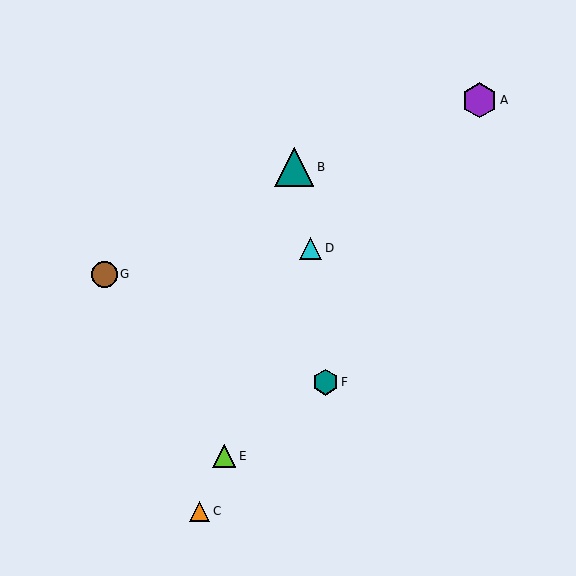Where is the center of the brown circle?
The center of the brown circle is at (104, 274).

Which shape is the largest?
The teal triangle (labeled B) is the largest.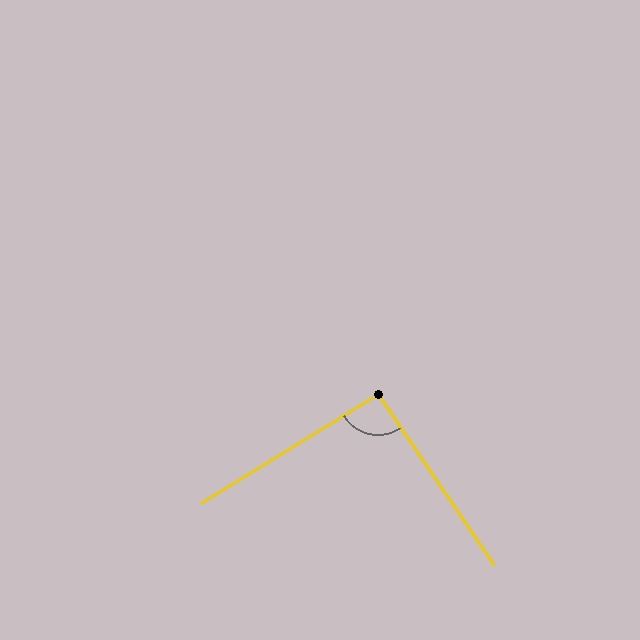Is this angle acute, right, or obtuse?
It is approximately a right angle.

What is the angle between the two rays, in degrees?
Approximately 93 degrees.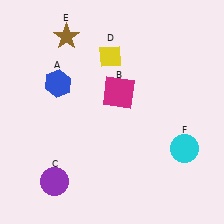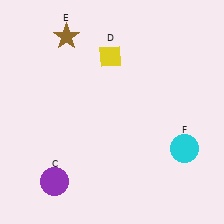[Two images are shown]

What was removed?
The blue hexagon (A), the magenta square (B) were removed in Image 2.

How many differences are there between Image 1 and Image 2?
There are 2 differences between the two images.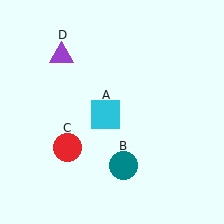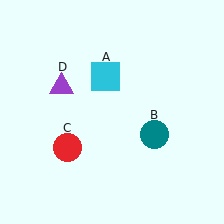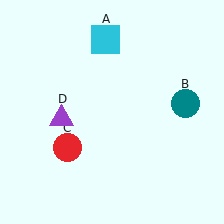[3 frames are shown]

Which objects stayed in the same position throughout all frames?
Red circle (object C) remained stationary.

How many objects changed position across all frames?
3 objects changed position: cyan square (object A), teal circle (object B), purple triangle (object D).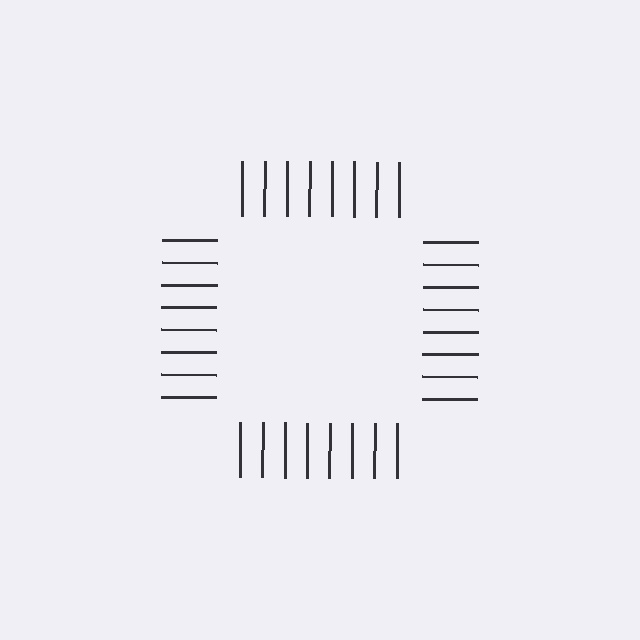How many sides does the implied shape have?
4 sides — the line-ends trace a square.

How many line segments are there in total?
32 — 8 along each of the 4 edges.